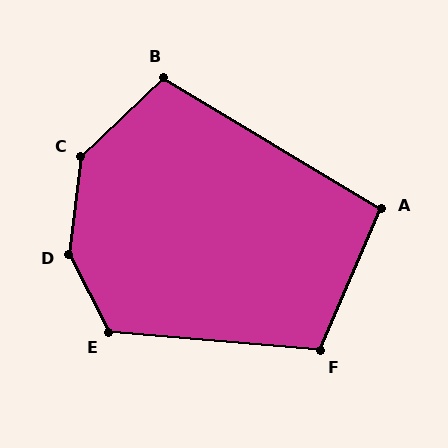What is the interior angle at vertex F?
Approximately 109 degrees (obtuse).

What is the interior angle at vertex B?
Approximately 105 degrees (obtuse).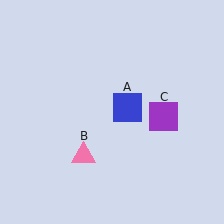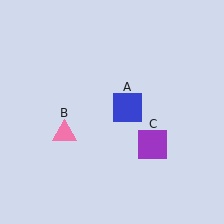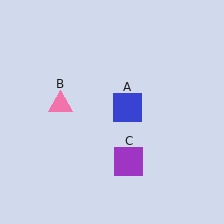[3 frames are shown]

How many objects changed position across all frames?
2 objects changed position: pink triangle (object B), purple square (object C).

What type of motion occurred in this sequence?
The pink triangle (object B), purple square (object C) rotated clockwise around the center of the scene.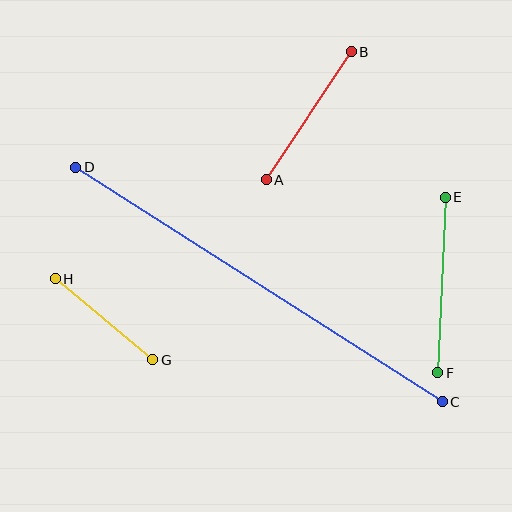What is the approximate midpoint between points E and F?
The midpoint is at approximately (442, 285) pixels.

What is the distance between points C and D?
The distance is approximately 435 pixels.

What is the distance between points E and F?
The distance is approximately 176 pixels.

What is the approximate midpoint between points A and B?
The midpoint is at approximately (309, 116) pixels.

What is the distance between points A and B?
The distance is approximately 154 pixels.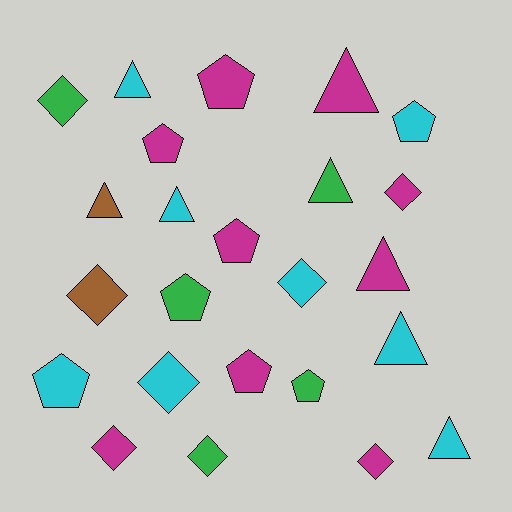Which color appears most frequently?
Magenta, with 9 objects.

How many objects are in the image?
There are 24 objects.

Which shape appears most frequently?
Triangle, with 8 objects.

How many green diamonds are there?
There are 2 green diamonds.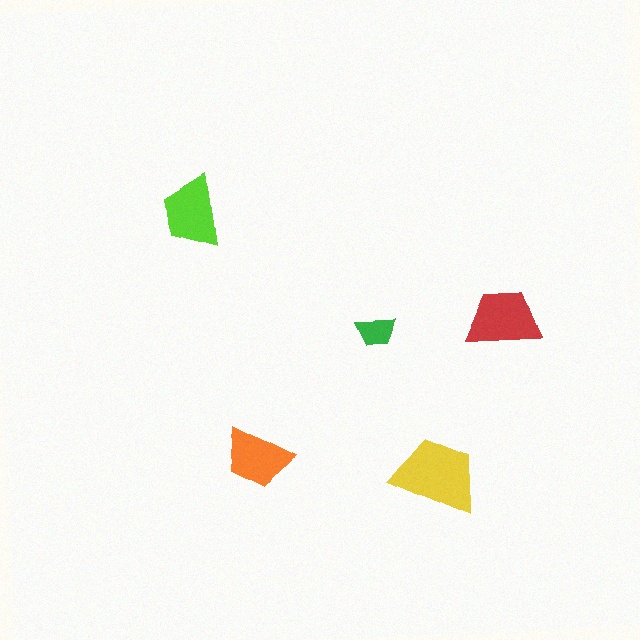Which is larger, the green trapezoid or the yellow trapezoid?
The yellow one.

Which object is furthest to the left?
The lime trapezoid is leftmost.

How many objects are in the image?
There are 5 objects in the image.